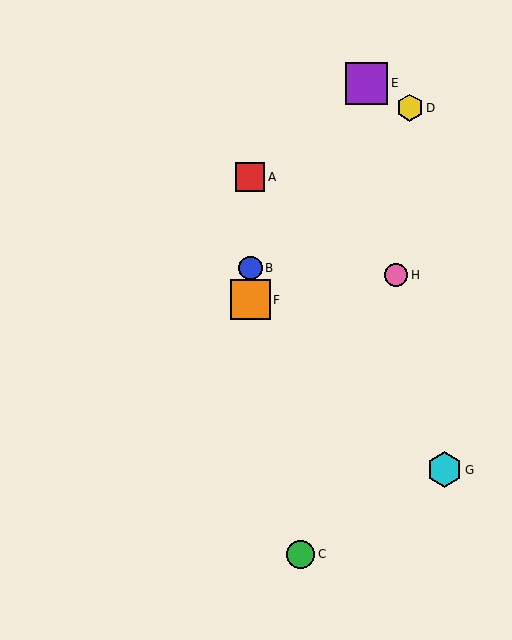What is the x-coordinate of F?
Object F is at x≈250.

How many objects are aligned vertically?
3 objects (A, B, F) are aligned vertically.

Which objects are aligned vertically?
Objects A, B, F are aligned vertically.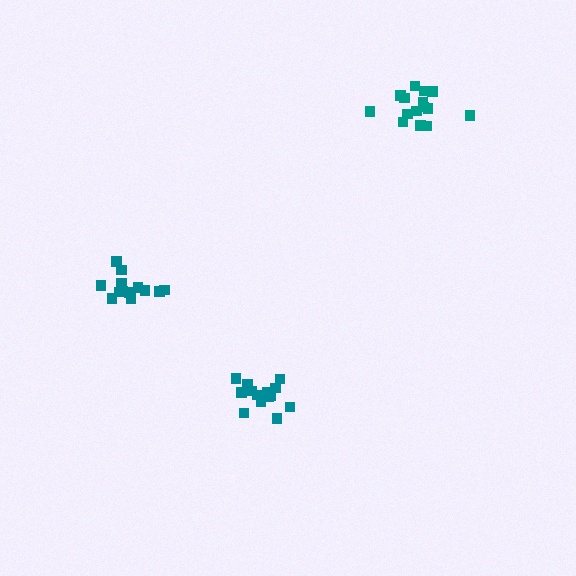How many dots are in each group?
Group 1: 14 dots, Group 2: 15 dots, Group 3: 14 dots (43 total).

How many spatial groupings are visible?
There are 3 spatial groupings.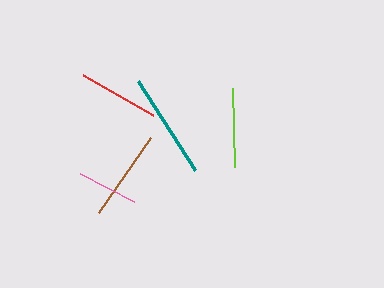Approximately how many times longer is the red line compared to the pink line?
The red line is approximately 1.3 times the length of the pink line.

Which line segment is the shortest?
The pink line is the shortest at approximately 61 pixels.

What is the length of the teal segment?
The teal segment is approximately 106 pixels long.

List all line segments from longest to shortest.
From longest to shortest: teal, brown, red, lime, pink.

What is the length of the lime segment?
The lime segment is approximately 79 pixels long.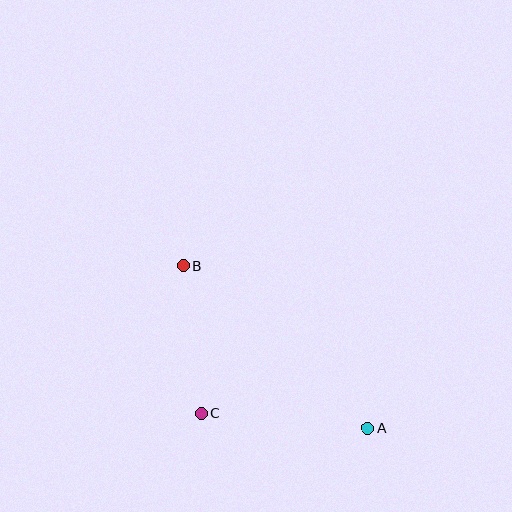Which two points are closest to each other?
Points B and C are closest to each other.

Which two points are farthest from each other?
Points A and B are farthest from each other.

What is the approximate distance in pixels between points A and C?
The distance between A and C is approximately 167 pixels.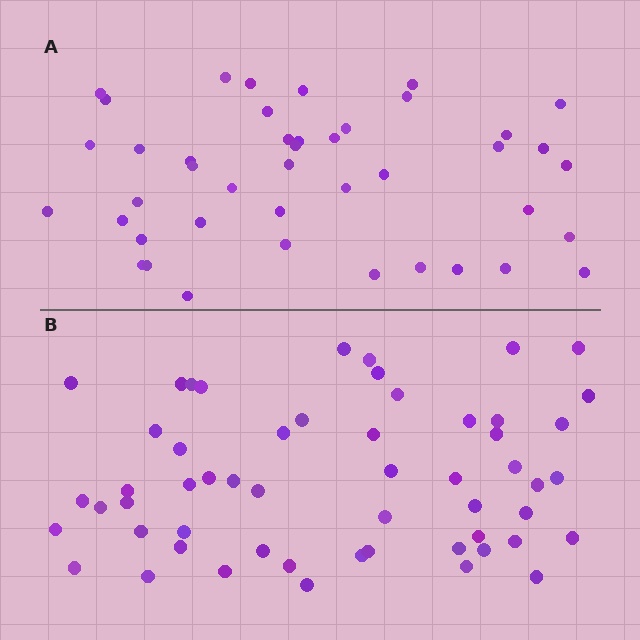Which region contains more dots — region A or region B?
Region B (the bottom region) has more dots.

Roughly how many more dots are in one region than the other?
Region B has roughly 12 or so more dots than region A.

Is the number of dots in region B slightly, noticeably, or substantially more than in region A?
Region B has noticeably more, but not dramatically so. The ratio is roughly 1.3 to 1.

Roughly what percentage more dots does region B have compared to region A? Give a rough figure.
About 30% more.